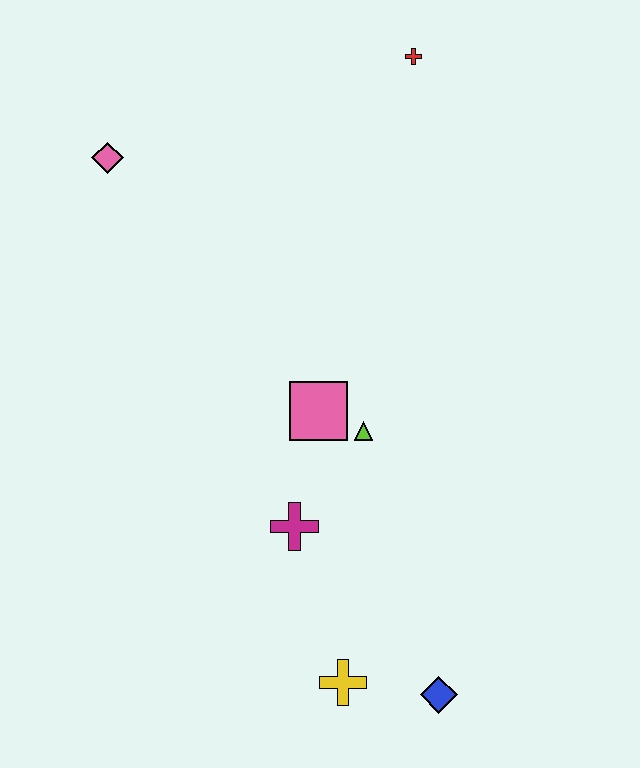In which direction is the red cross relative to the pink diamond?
The red cross is to the right of the pink diamond.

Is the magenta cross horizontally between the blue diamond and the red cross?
No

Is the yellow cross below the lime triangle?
Yes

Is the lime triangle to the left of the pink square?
No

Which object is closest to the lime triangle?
The pink square is closest to the lime triangle.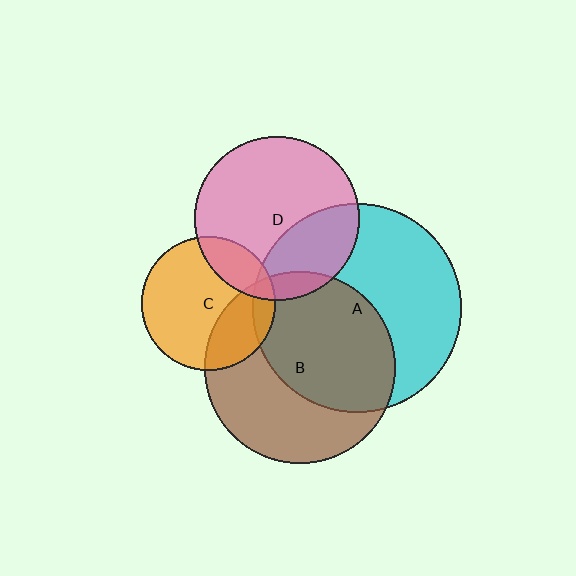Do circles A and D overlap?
Yes.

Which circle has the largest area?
Circle A (cyan).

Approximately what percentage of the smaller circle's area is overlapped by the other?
Approximately 30%.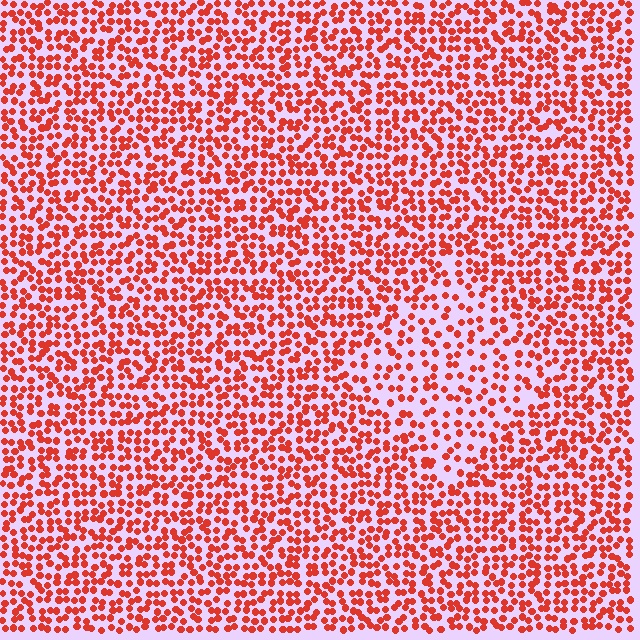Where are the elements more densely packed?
The elements are more densely packed outside the diamond boundary.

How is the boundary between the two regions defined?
The boundary is defined by a change in element density (approximately 1.7x ratio). All elements are the same color, size, and shape.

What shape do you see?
I see a diamond.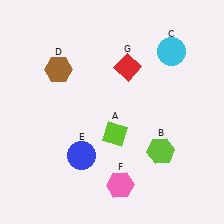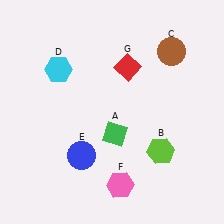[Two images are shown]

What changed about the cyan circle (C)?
In Image 1, C is cyan. In Image 2, it changed to brown.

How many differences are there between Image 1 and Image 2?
There are 3 differences between the two images.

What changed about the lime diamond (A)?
In Image 1, A is lime. In Image 2, it changed to green.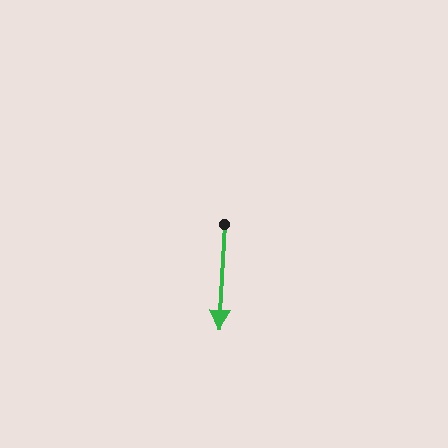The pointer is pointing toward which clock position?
Roughly 6 o'clock.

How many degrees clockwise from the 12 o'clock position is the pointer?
Approximately 183 degrees.